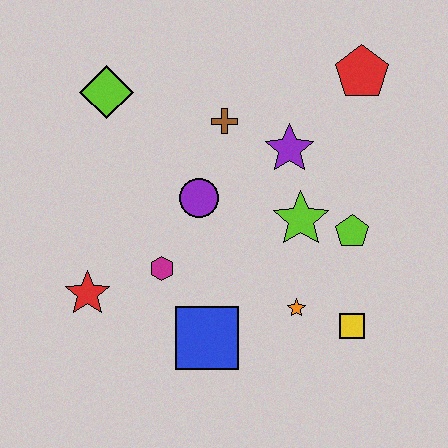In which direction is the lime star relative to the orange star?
The lime star is above the orange star.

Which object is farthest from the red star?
The red pentagon is farthest from the red star.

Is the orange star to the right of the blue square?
Yes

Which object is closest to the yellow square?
The orange star is closest to the yellow square.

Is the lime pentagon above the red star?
Yes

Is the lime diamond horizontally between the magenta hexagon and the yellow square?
No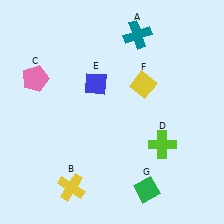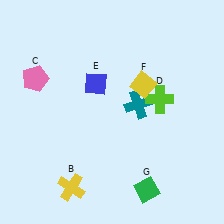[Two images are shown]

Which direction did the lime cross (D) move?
The lime cross (D) moved up.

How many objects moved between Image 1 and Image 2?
2 objects moved between the two images.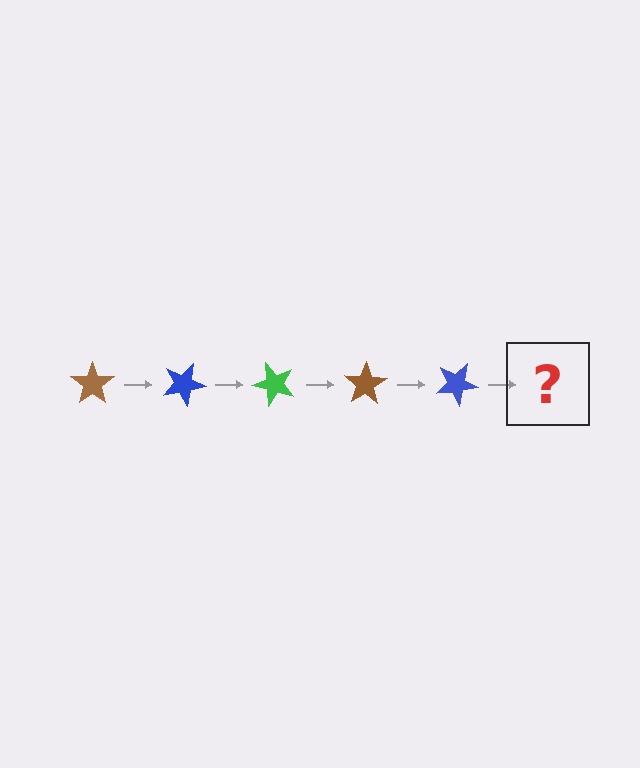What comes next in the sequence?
The next element should be a green star, rotated 125 degrees from the start.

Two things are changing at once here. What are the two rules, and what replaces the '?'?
The two rules are that it rotates 25 degrees each step and the color cycles through brown, blue, and green. The '?' should be a green star, rotated 125 degrees from the start.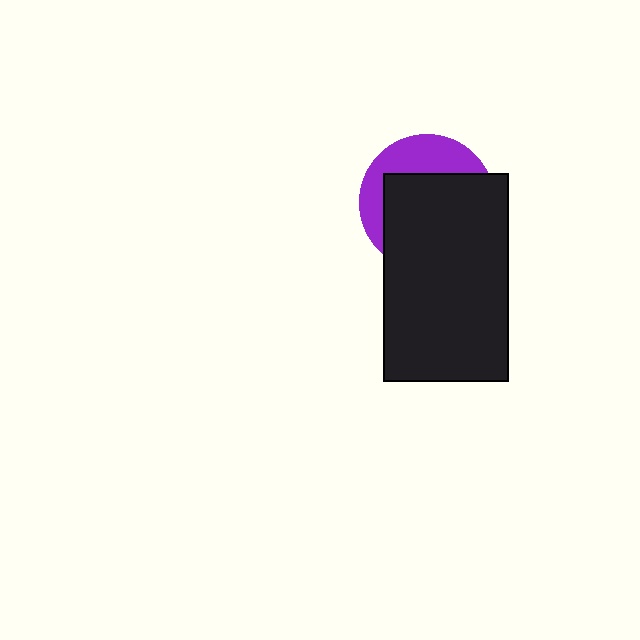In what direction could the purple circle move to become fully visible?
The purple circle could move toward the upper-left. That would shift it out from behind the black rectangle entirely.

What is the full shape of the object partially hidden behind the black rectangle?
The partially hidden object is a purple circle.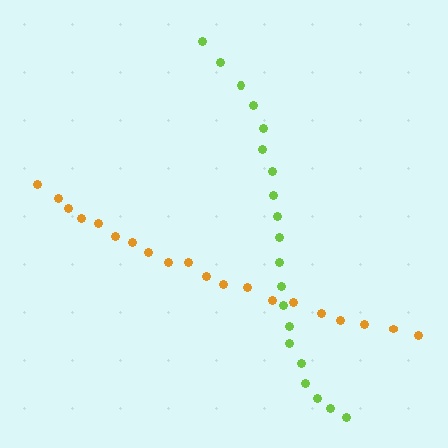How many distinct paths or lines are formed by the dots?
There are 2 distinct paths.